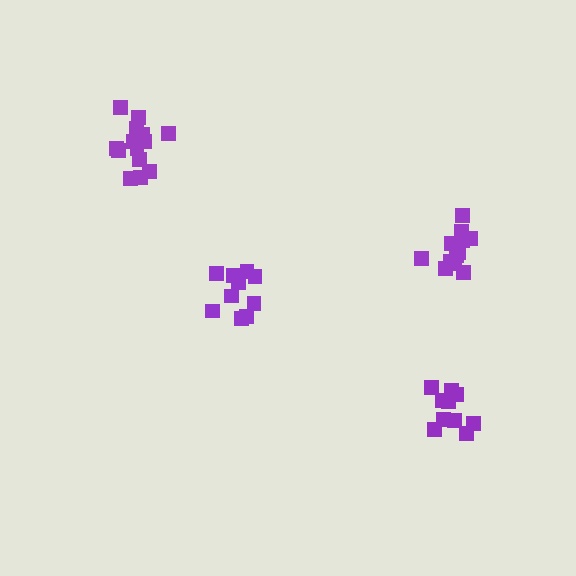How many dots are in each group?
Group 1: 11 dots, Group 2: 14 dots, Group 3: 10 dots, Group 4: 12 dots (47 total).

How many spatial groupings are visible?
There are 4 spatial groupings.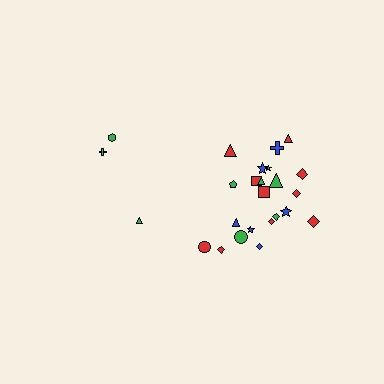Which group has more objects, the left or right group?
The right group.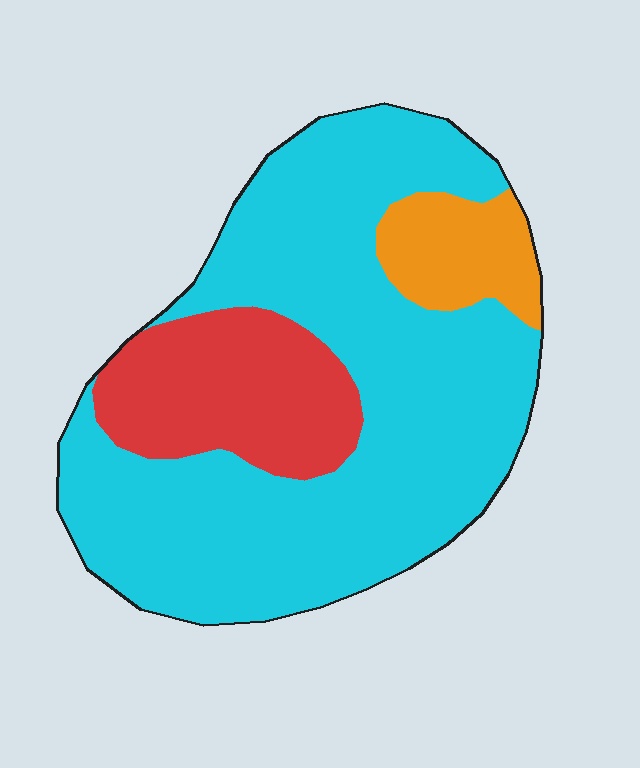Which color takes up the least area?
Orange, at roughly 10%.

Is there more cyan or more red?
Cyan.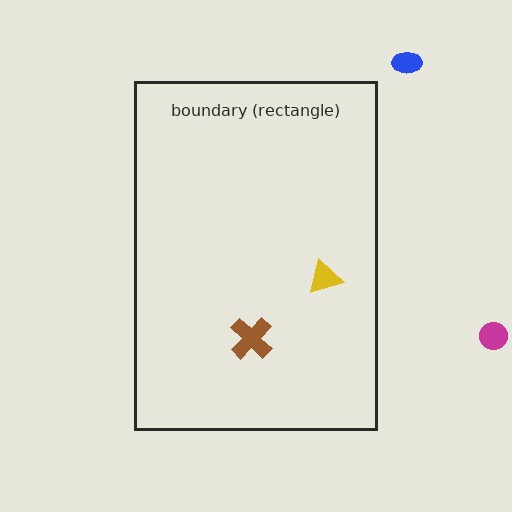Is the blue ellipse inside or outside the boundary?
Outside.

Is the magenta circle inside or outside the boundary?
Outside.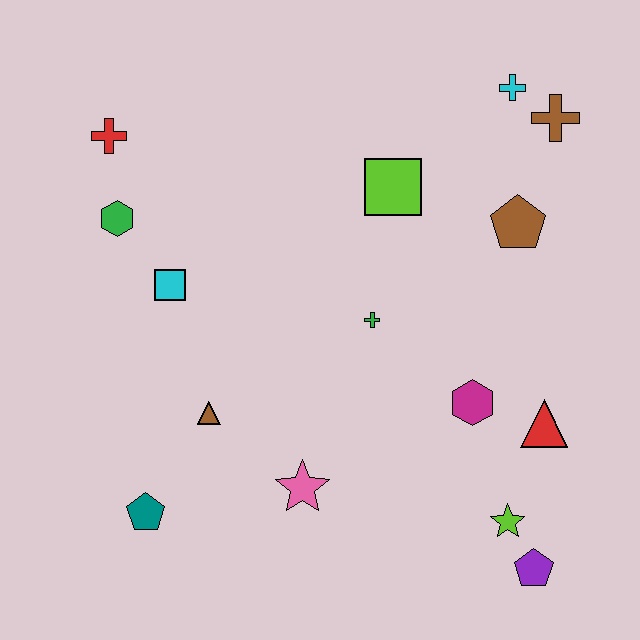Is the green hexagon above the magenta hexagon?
Yes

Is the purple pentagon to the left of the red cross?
No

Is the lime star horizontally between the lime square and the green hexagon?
No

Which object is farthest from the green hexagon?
The purple pentagon is farthest from the green hexagon.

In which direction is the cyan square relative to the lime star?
The cyan square is to the left of the lime star.